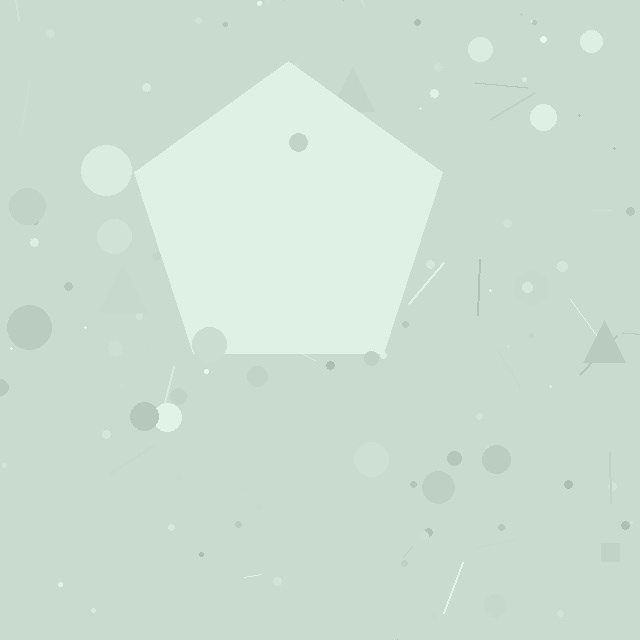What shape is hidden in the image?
A pentagon is hidden in the image.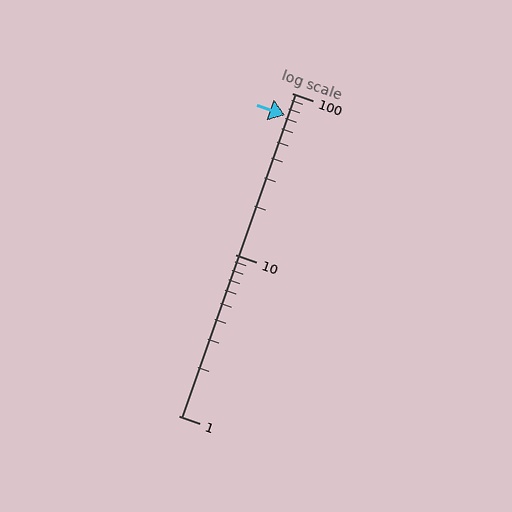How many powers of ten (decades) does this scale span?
The scale spans 2 decades, from 1 to 100.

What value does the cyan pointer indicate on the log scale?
The pointer indicates approximately 73.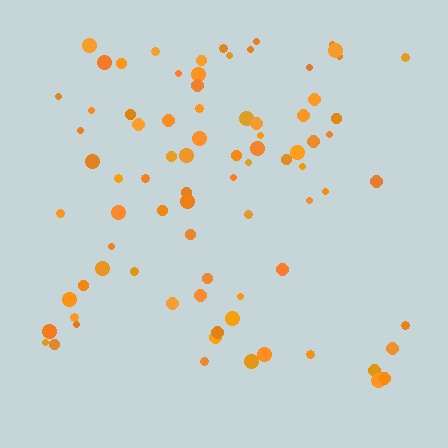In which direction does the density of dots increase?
From bottom to top, with the top side densest.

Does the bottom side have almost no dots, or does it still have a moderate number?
Still a moderate number, just noticeably fewer than the top.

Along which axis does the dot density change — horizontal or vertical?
Vertical.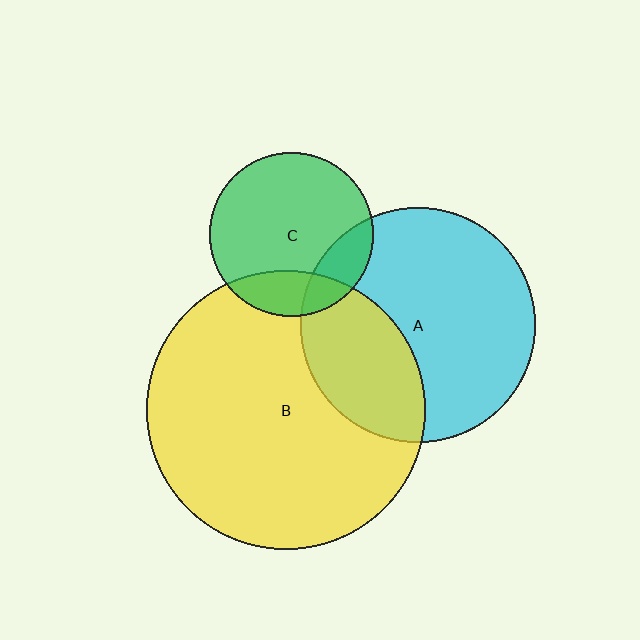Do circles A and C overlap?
Yes.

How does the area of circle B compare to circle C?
Approximately 2.9 times.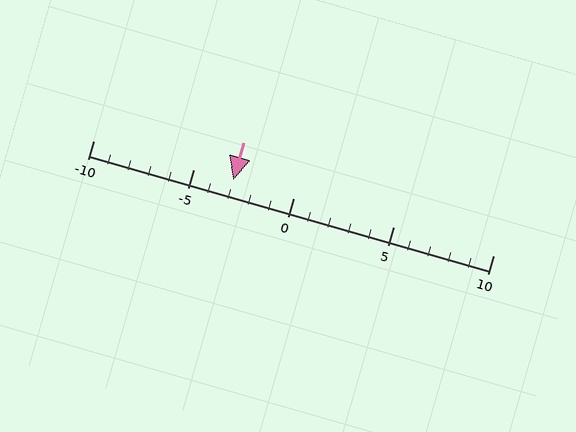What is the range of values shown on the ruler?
The ruler shows values from -10 to 10.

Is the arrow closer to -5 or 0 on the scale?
The arrow is closer to -5.